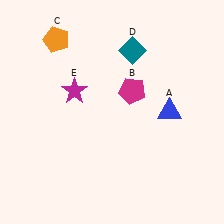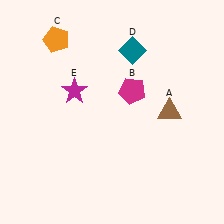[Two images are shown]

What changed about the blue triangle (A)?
In Image 1, A is blue. In Image 2, it changed to brown.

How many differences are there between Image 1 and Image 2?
There is 1 difference between the two images.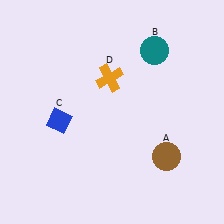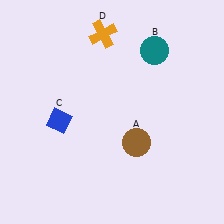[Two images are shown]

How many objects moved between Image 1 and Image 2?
2 objects moved between the two images.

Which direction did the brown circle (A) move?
The brown circle (A) moved left.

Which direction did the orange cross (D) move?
The orange cross (D) moved up.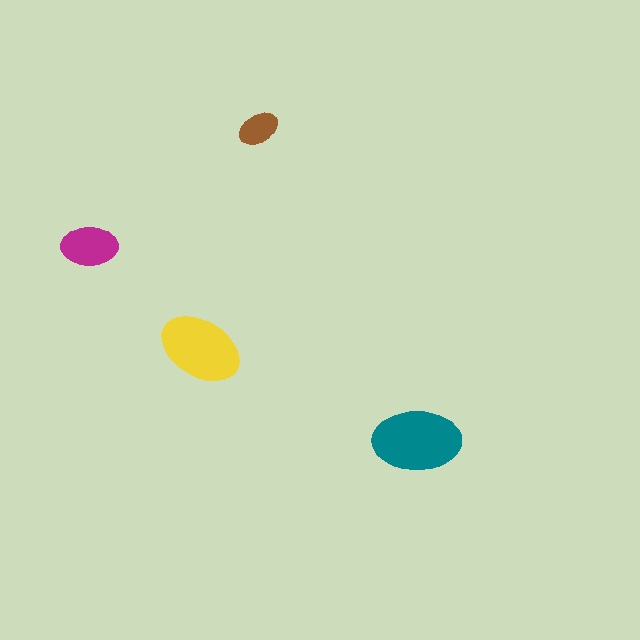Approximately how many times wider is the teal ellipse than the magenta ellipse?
About 1.5 times wider.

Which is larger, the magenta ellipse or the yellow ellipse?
The yellow one.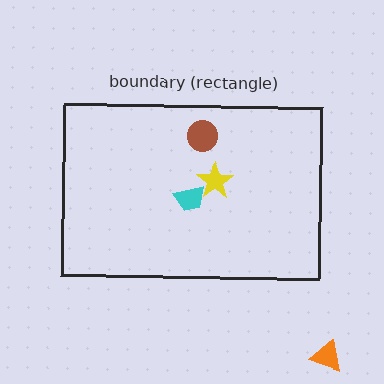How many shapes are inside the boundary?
3 inside, 1 outside.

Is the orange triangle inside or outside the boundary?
Outside.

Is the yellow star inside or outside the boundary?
Inside.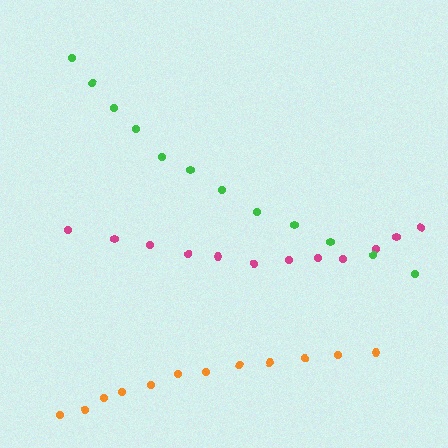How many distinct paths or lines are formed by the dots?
There are 3 distinct paths.